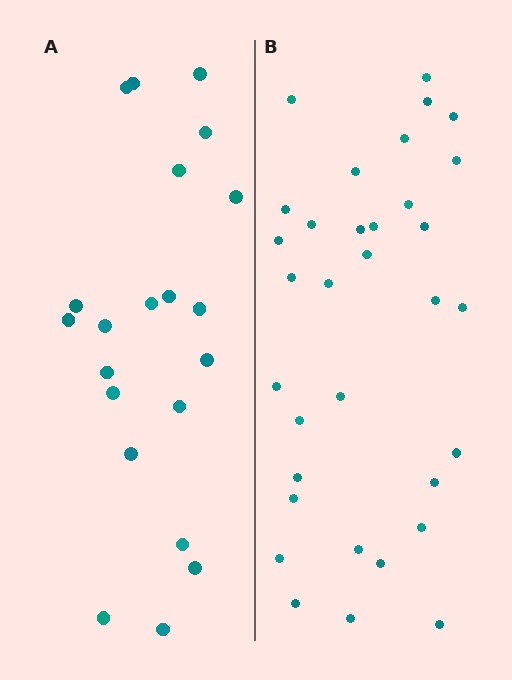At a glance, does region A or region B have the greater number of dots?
Region B (the right region) has more dots.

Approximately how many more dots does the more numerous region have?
Region B has roughly 12 or so more dots than region A.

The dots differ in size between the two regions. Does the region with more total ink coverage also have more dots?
No. Region A has more total ink coverage because its dots are larger, but region B actually contains more individual dots. Total area can be misleading — the number of items is what matters here.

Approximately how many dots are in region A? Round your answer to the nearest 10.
About 20 dots. (The exact count is 21, which rounds to 20.)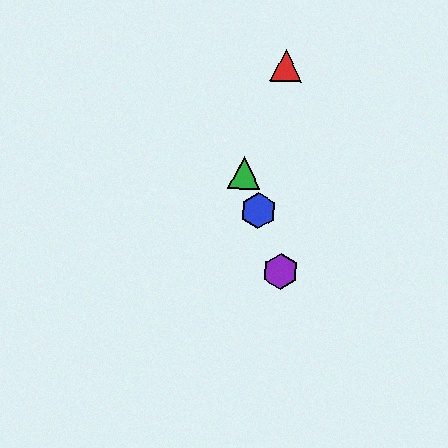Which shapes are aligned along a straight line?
The blue hexagon, the green triangle, the yellow hexagon, the purple hexagon are aligned along a straight line.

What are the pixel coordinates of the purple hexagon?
The purple hexagon is at (281, 271).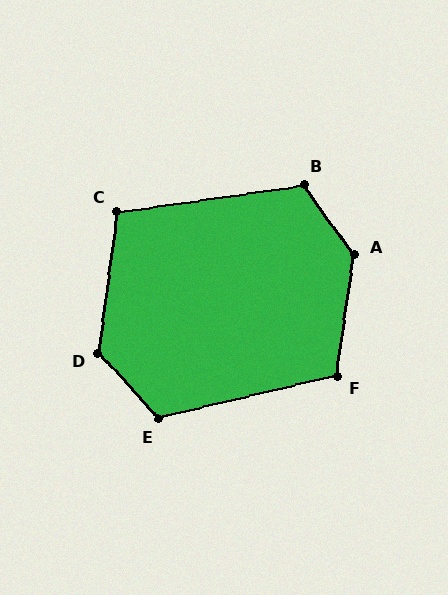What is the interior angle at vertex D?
Approximately 130 degrees (obtuse).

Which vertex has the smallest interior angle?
C, at approximately 105 degrees.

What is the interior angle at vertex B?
Approximately 118 degrees (obtuse).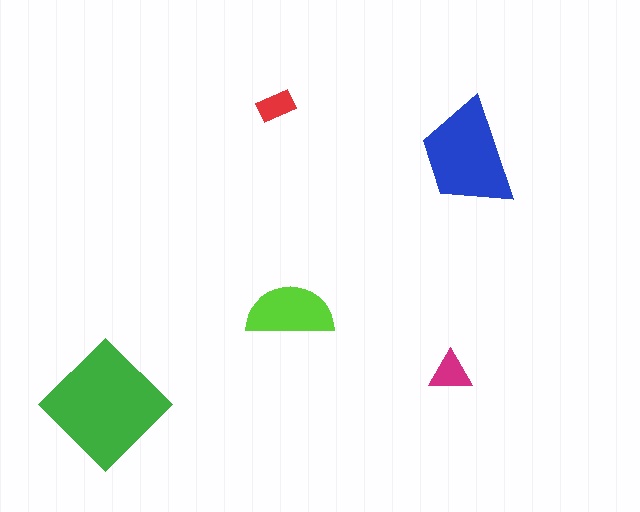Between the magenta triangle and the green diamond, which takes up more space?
The green diamond.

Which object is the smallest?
The red rectangle.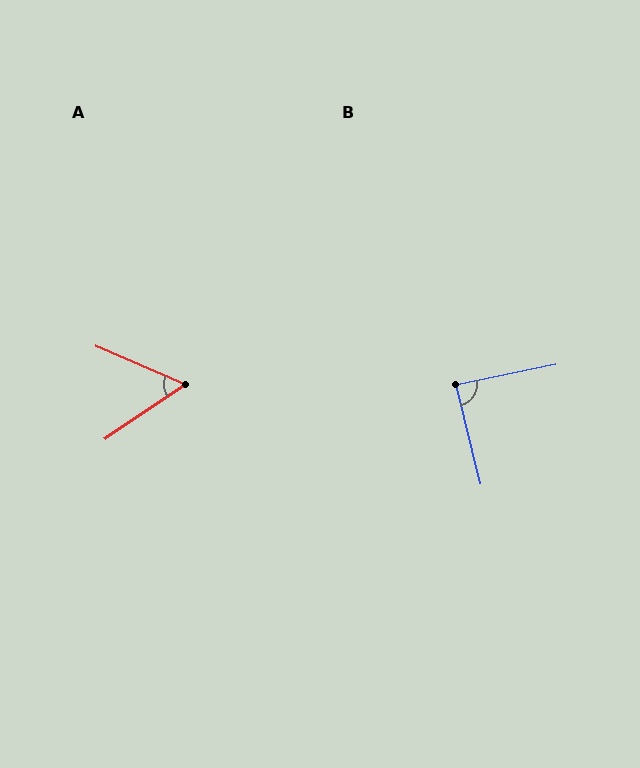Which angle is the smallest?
A, at approximately 57 degrees.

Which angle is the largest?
B, at approximately 87 degrees.